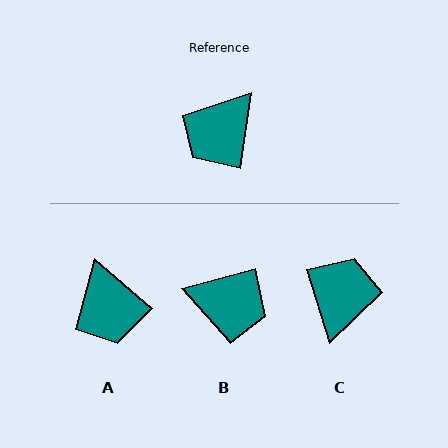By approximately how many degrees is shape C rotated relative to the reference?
Approximately 154 degrees clockwise.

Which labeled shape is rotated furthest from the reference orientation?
C, about 154 degrees away.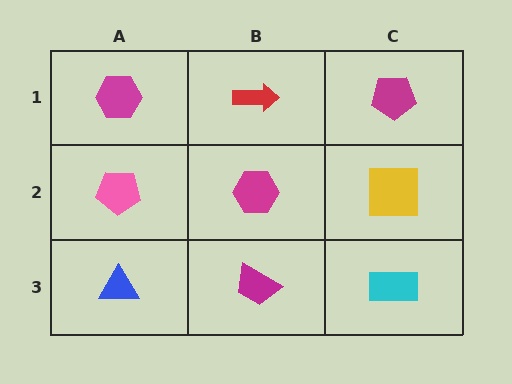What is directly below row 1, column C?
A yellow square.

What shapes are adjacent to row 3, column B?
A magenta hexagon (row 2, column B), a blue triangle (row 3, column A), a cyan rectangle (row 3, column C).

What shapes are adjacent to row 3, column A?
A pink pentagon (row 2, column A), a magenta trapezoid (row 3, column B).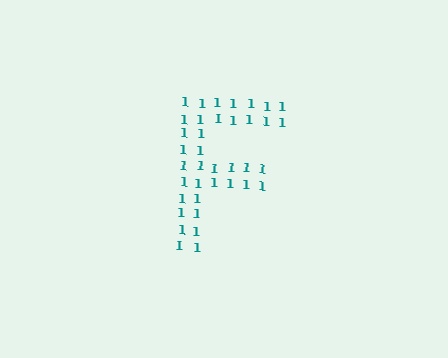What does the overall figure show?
The overall figure shows the letter F.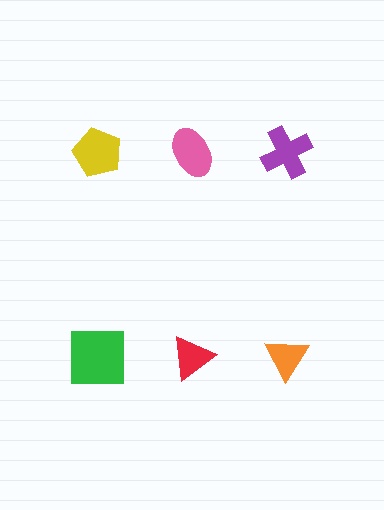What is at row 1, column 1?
A yellow pentagon.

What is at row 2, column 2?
A red triangle.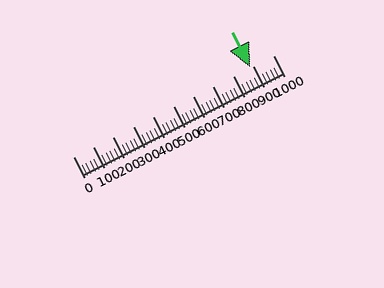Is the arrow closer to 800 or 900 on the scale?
The arrow is closer to 900.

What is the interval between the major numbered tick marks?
The major tick marks are spaced 100 units apart.